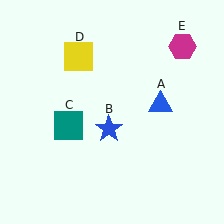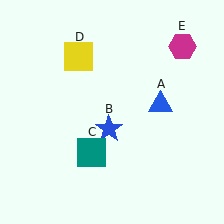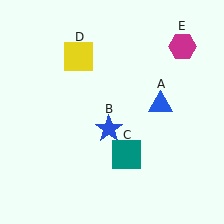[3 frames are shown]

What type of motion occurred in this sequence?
The teal square (object C) rotated counterclockwise around the center of the scene.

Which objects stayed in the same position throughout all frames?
Blue triangle (object A) and blue star (object B) and yellow square (object D) and magenta hexagon (object E) remained stationary.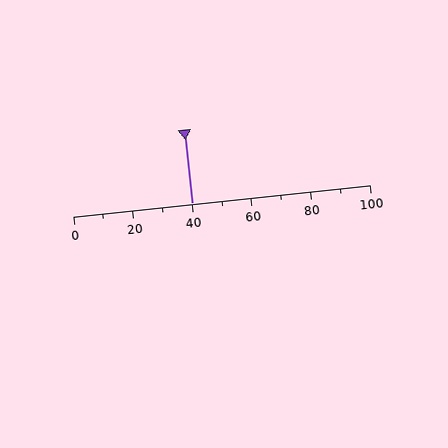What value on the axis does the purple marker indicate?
The marker indicates approximately 40.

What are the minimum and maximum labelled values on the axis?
The axis runs from 0 to 100.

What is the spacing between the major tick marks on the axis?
The major ticks are spaced 20 apart.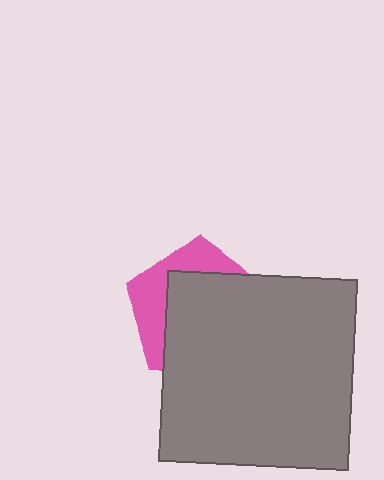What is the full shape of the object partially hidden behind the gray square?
The partially hidden object is a pink pentagon.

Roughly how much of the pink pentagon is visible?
A small part of it is visible (roughly 35%).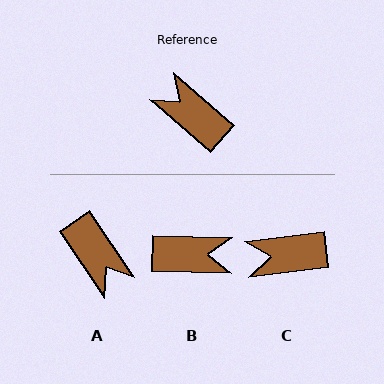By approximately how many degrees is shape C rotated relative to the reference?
Approximately 48 degrees counter-clockwise.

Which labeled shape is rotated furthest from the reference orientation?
A, about 165 degrees away.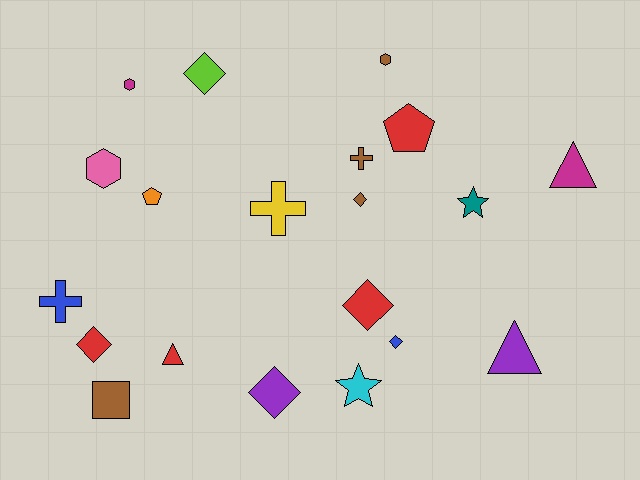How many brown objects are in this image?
There are 4 brown objects.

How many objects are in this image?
There are 20 objects.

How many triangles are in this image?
There are 3 triangles.